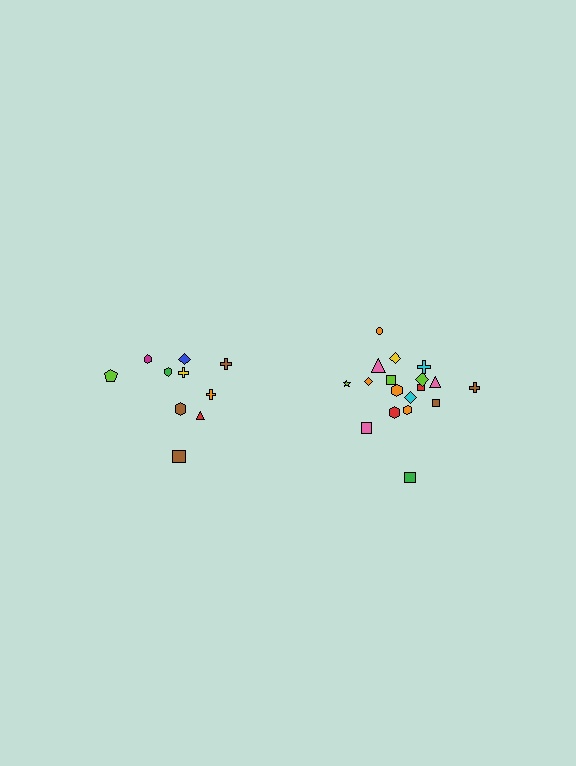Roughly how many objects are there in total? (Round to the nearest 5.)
Roughly 30 objects in total.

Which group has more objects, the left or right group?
The right group.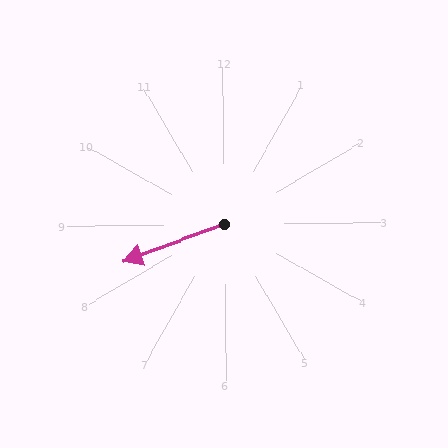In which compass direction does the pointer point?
West.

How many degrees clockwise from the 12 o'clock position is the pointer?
Approximately 250 degrees.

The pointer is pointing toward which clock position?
Roughly 8 o'clock.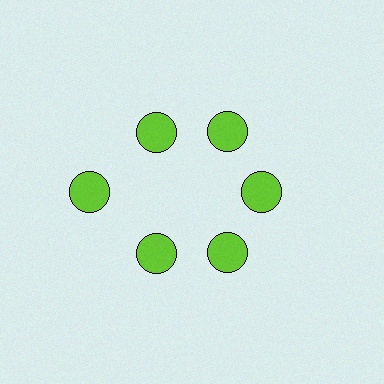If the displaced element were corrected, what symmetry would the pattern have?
It would have 6-fold rotational symmetry — the pattern would map onto itself every 60 degrees.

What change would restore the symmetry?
The symmetry would be restored by moving it inward, back onto the ring so that all 6 circles sit at equal angles and equal distance from the center.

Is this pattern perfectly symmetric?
No. The 6 lime circles are arranged in a ring, but one element near the 9 o'clock position is pushed outward from the center, breaking the 6-fold rotational symmetry.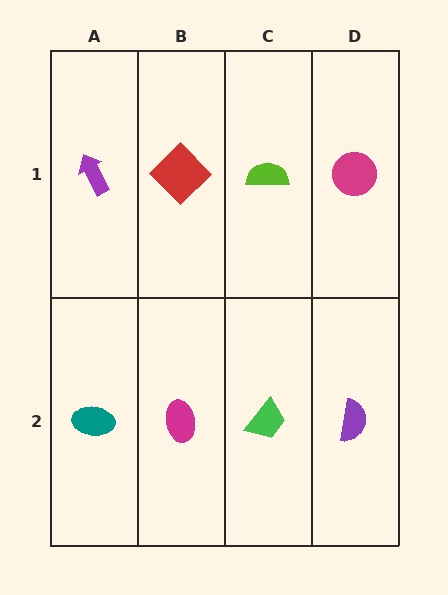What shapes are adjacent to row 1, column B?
A magenta ellipse (row 2, column B), a purple arrow (row 1, column A), a lime semicircle (row 1, column C).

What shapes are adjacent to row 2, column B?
A red diamond (row 1, column B), a teal ellipse (row 2, column A), a green trapezoid (row 2, column C).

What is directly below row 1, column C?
A green trapezoid.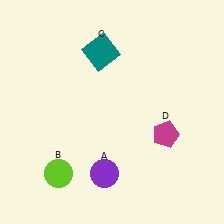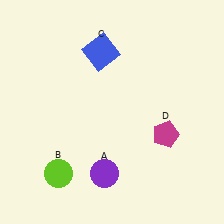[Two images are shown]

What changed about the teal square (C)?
In Image 1, C is teal. In Image 2, it changed to blue.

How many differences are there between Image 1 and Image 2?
There is 1 difference between the two images.